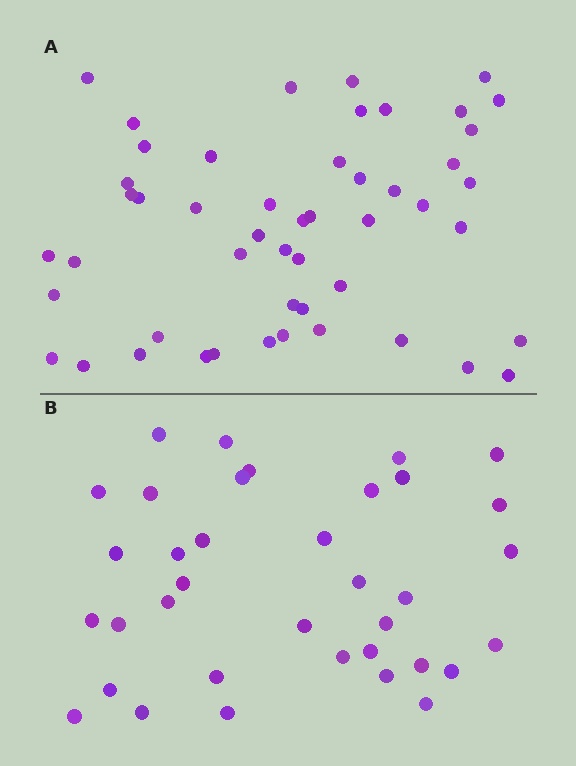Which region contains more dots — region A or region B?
Region A (the top region) has more dots.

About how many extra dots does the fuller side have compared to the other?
Region A has approximately 15 more dots than region B.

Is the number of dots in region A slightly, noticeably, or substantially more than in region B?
Region A has noticeably more, but not dramatically so. The ratio is roughly 1.4 to 1.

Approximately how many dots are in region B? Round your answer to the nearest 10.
About 40 dots. (The exact count is 36, which rounds to 40.)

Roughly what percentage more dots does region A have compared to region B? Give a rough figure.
About 40% more.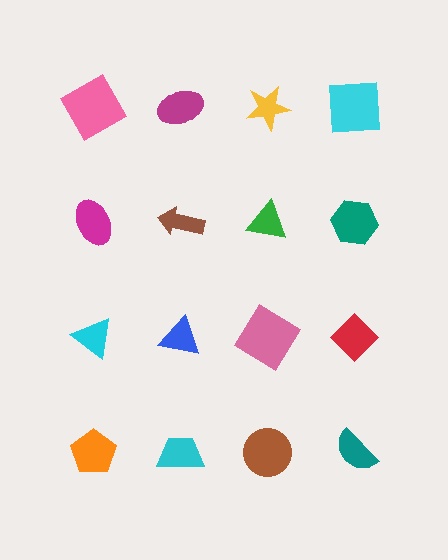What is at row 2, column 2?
A brown arrow.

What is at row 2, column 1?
A magenta ellipse.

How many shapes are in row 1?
4 shapes.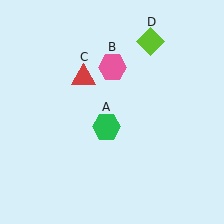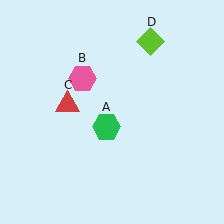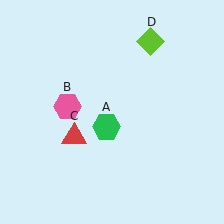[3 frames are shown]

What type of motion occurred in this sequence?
The pink hexagon (object B), red triangle (object C) rotated counterclockwise around the center of the scene.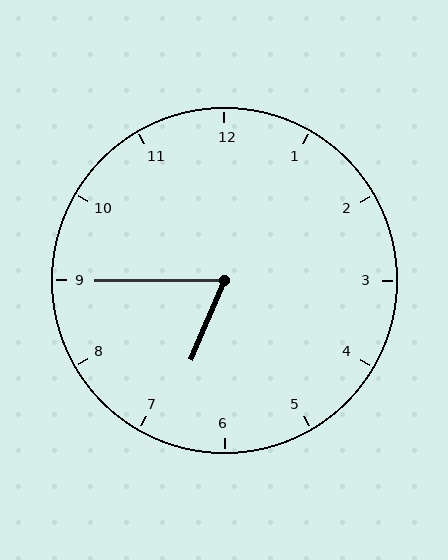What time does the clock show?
6:45.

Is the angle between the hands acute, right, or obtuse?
It is acute.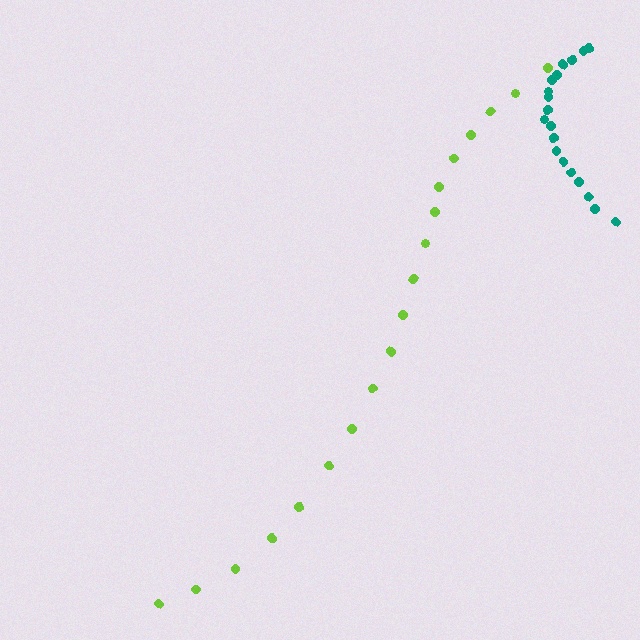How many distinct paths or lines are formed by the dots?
There are 2 distinct paths.